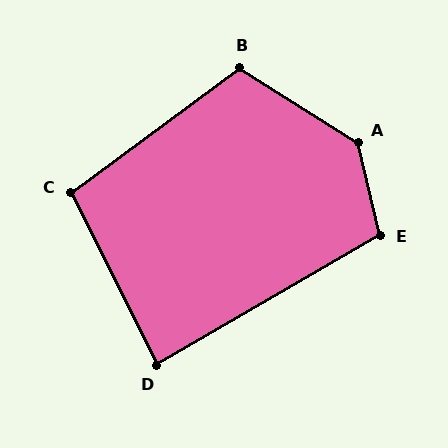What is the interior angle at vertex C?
Approximately 100 degrees (obtuse).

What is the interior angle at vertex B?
Approximately 111 degrees (obtuse).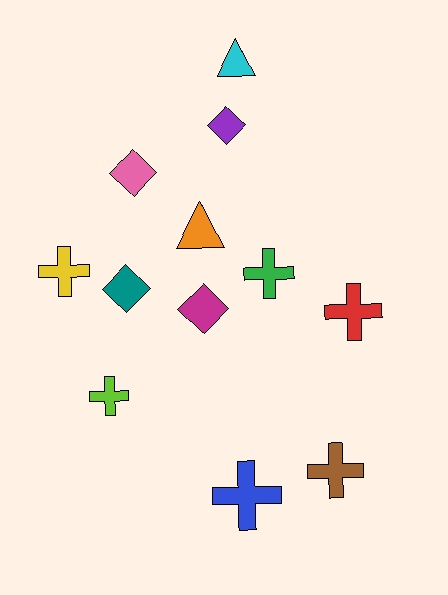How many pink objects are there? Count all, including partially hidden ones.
There is 1 pink object.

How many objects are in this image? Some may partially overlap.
There are 12 objects.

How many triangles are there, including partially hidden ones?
There are 2 triangles.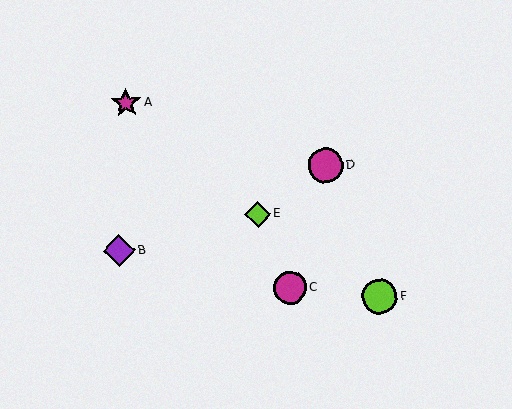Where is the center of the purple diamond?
The center of the purple diamond is at (119, 251).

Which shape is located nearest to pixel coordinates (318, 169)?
The magenta circle (labeled D) at (325, 166) is nearest to that location.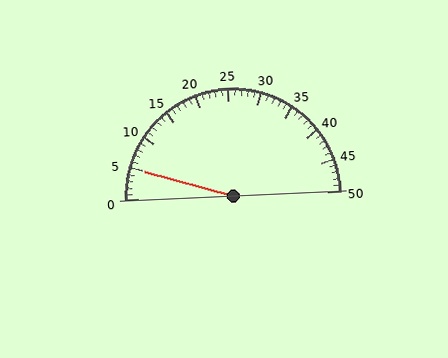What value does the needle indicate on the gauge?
The needle indicates approximately 5.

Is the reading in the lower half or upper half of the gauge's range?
The reading is in the lower half of the range (0 to 50).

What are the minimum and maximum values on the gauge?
The gauge ranges from 0 to 50.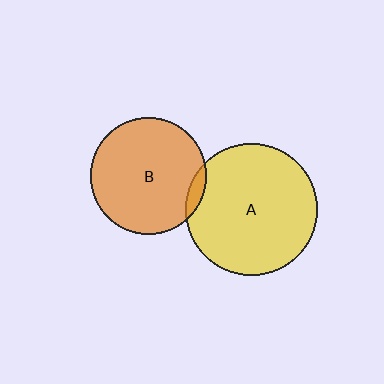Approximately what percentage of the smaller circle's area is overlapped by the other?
Approximately 5%.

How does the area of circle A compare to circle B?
Approximately 1.3 times.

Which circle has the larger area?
Circle A (yellow).